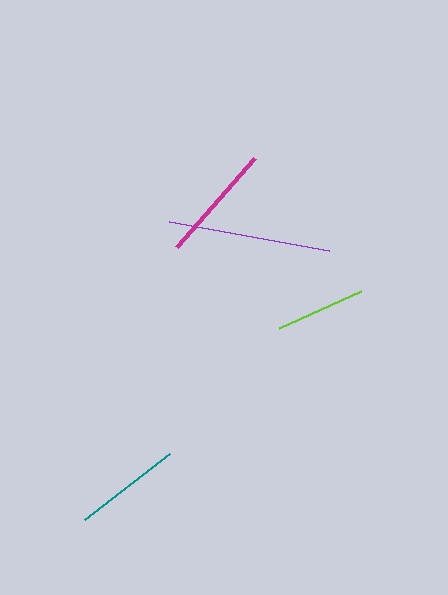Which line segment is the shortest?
The lime line is the shortest at approximately 90 pixels.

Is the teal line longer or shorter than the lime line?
The teal line is longer than the lime line.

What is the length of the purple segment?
The purple segment is approximately 162 pixels long.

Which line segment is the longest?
The purple line is the longest at approximately 162 pixels.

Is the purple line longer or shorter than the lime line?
The purple line is longer than the lime line.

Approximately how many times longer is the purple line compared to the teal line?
The purple line is approximately 1.5 times the length of the teal line.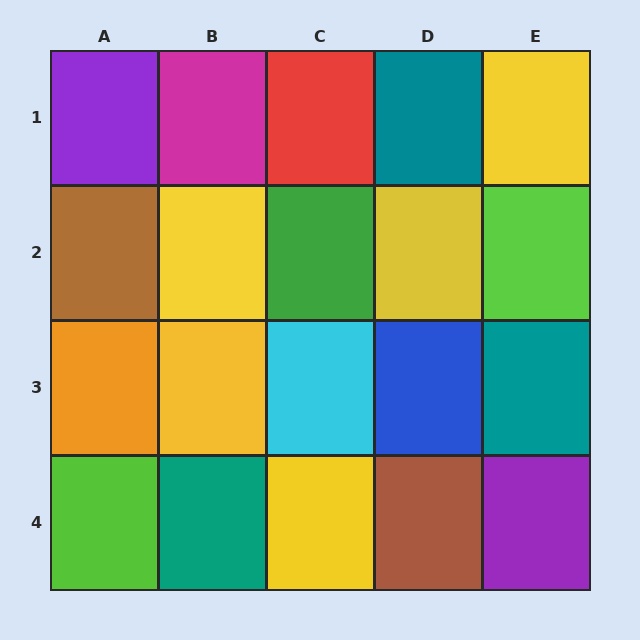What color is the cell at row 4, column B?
Teal.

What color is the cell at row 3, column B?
Yellow.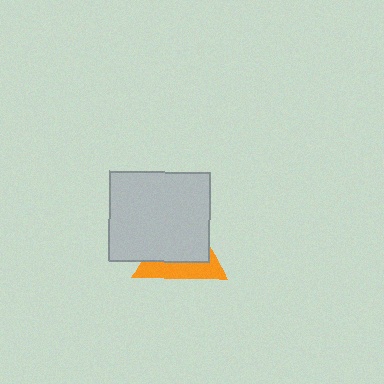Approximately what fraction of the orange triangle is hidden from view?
Roughly 64% of the orange triangle is hidden behind the light gray rectangle.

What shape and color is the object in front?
The object in front is a light gray rectangle.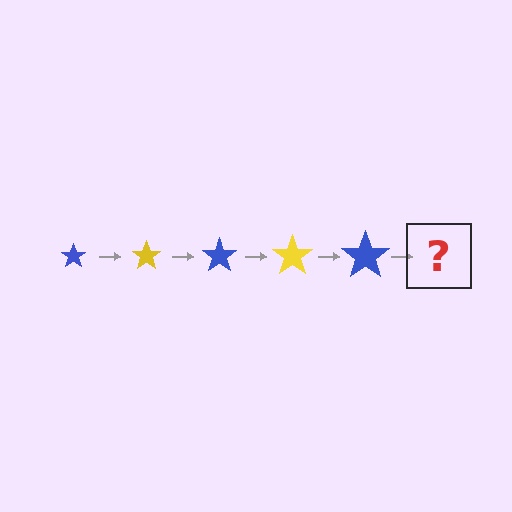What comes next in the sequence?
The next element should be a yellow star, larger than the previous one.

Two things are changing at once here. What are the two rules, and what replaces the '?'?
The two rules are that the star grows larger each step and the color cycles through blue and yellow. The '?' should be a yellow star, larger than the previous one.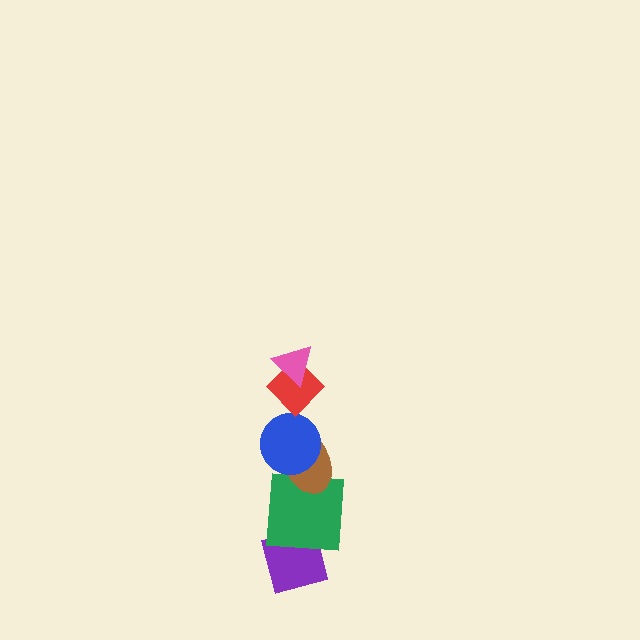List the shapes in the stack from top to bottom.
From top to bottom: the pink triangle, the red diamond, the blue circle, the brown ellipse, the green square, the purple square.